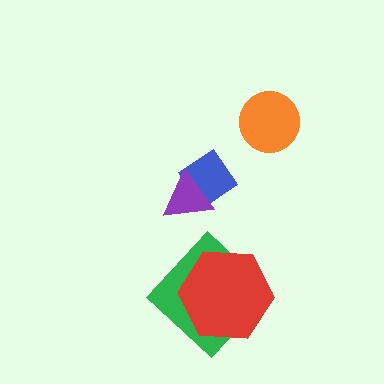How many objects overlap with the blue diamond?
1 object overlaps with the blue diamond.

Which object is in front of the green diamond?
The red hexagon is in front of the green diamond.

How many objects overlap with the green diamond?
1 object overlaps with the green diamond.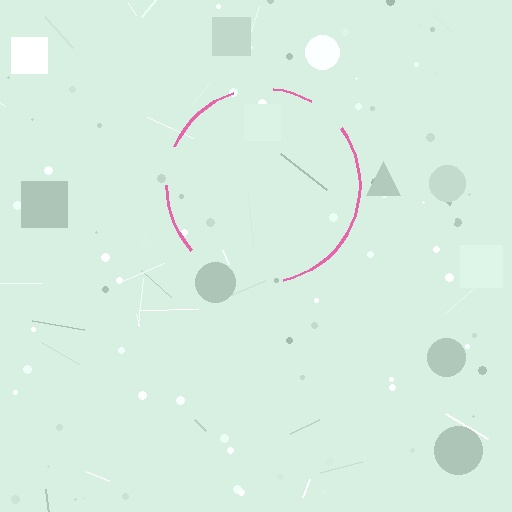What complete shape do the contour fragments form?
The contour fragments form a circle.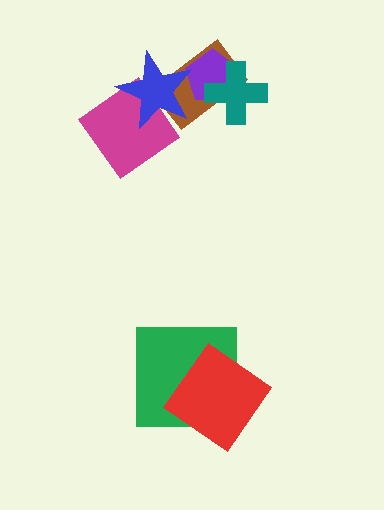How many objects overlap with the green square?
1 object overlaps with the green square.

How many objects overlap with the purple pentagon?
3 objects overlap with the purple pentagon.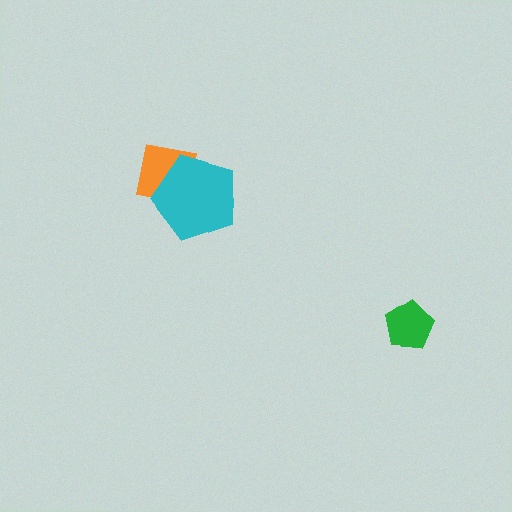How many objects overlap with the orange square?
1 object overlaps with the orange square.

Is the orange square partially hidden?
Yes, it is partially covered by another shape.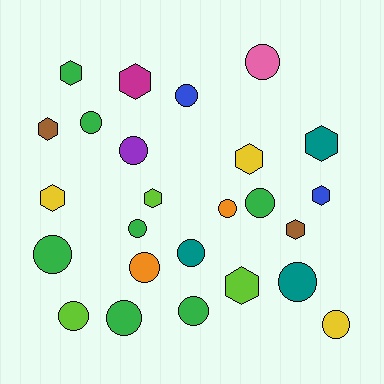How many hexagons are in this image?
There are 10 hexagons.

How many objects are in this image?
There are 25 objects.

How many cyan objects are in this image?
There are no cyan objects.